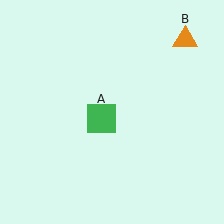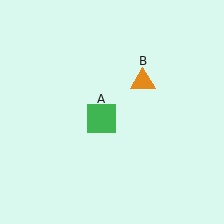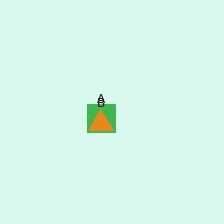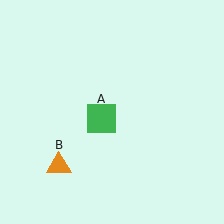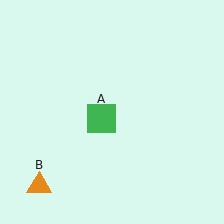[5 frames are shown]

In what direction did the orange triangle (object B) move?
The orange triangle (object B) moved down and to the left.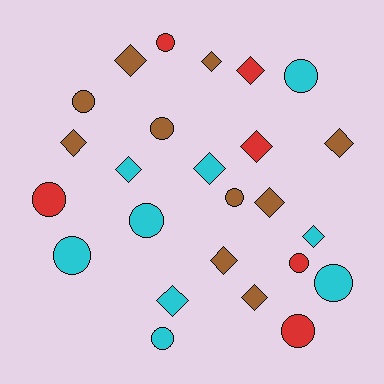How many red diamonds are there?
There are 2 red diamonds.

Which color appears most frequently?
Brown, with 10 objects.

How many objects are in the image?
There are 25 objects.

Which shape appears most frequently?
Diamond, with 13 objects.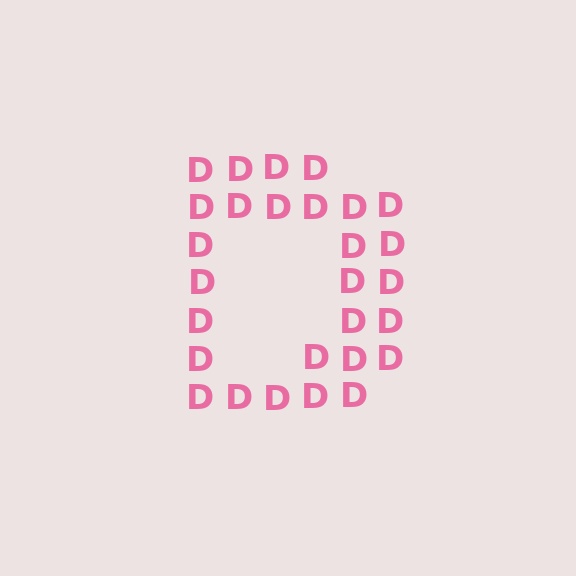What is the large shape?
The large shape is the letter D.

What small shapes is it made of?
It is made of small letter D's.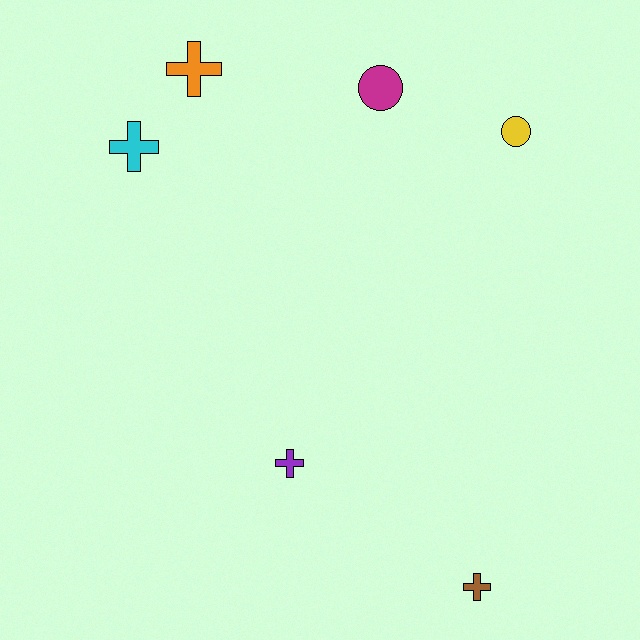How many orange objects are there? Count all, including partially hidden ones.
There is 1 orange object.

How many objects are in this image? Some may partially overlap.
There are 6 objects.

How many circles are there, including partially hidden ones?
There are 2 circles.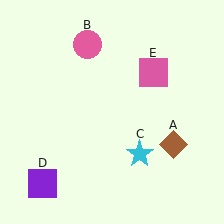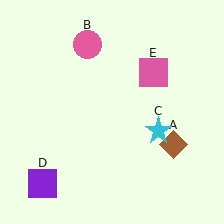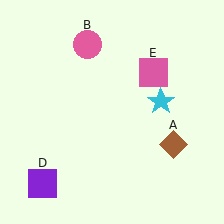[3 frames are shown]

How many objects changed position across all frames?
1 object changed position: cyan star (object C).